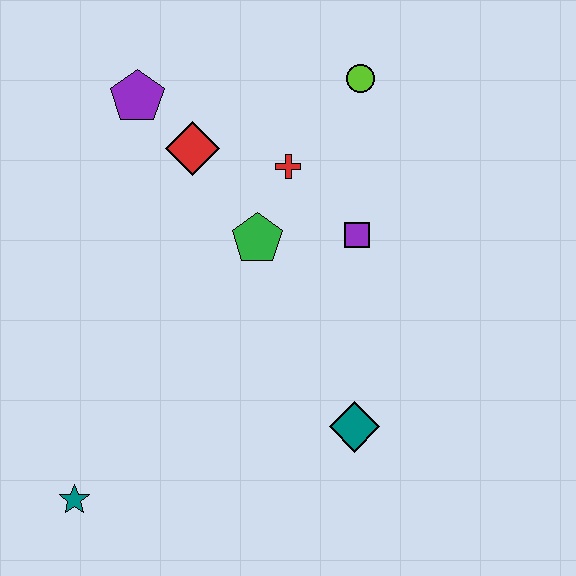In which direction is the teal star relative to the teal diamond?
The teal star is to the left of the teal diamond.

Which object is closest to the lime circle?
The red cross is closest to the lime circle.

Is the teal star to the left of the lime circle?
Yes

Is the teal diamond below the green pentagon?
Yes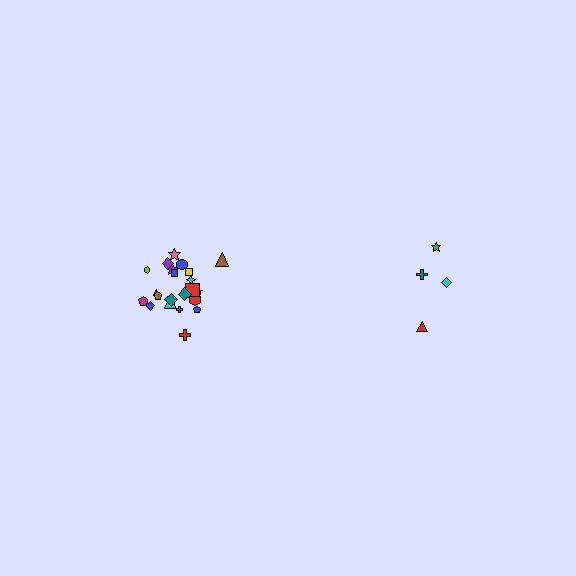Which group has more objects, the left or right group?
The left group.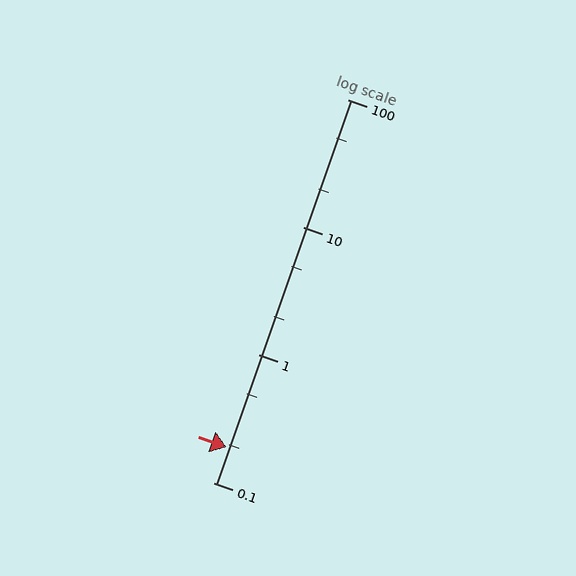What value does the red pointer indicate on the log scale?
The pointer indicates approximately 0.19.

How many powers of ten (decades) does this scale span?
The scale spans 3 decades, from 0.1 to 100.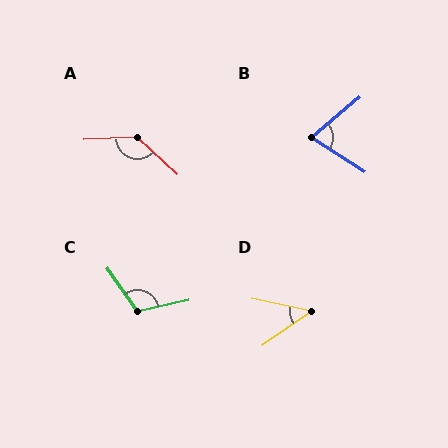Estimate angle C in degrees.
Approximately 113 degrees.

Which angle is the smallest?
D, at approximately 47 degrees.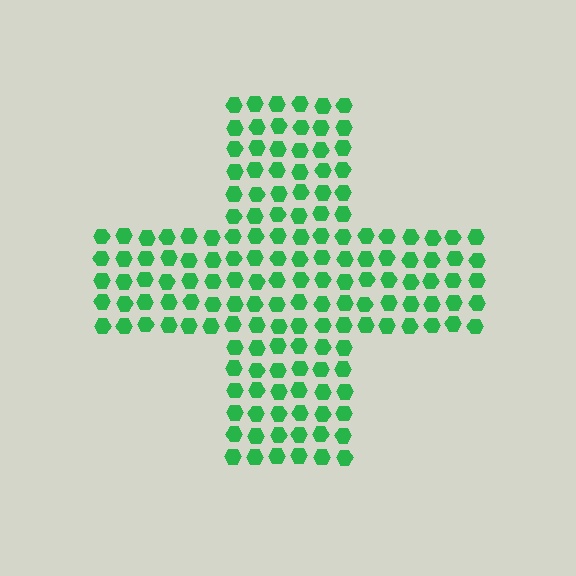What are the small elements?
The small elements are hexagons.